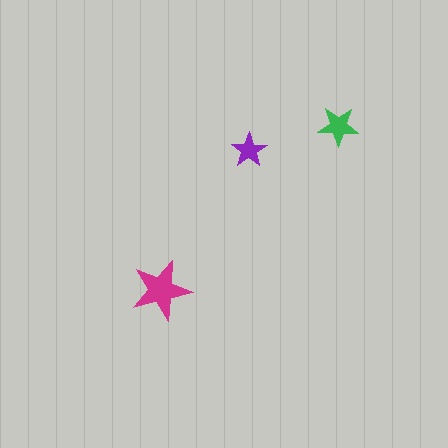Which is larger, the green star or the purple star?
The green one.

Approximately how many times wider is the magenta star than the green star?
About 1.5 times wider.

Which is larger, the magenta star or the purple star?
The magenta one.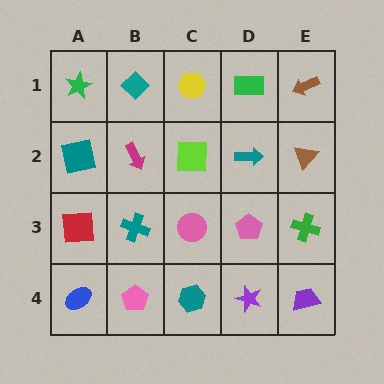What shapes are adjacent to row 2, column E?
A brown arrow (row 1, column E), a green cross (row 3, column E), a teal arrow (row 2, column D).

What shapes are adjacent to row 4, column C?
A pink circle (row 3, column C), a pink pentagon (row 4, column B), a purple star (row 4, column D).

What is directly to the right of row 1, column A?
A teal diamond.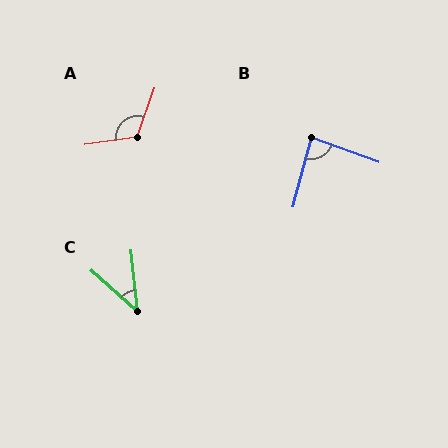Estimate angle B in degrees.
Approximately 85 degrees.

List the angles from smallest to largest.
C (42°), B (85°), A (118°).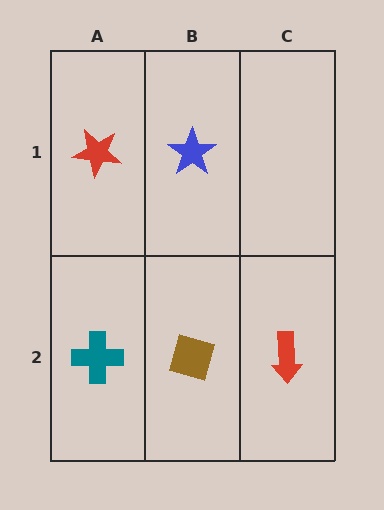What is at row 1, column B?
A blue star.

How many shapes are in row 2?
3 shapes.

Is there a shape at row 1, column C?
No, that cell is empty.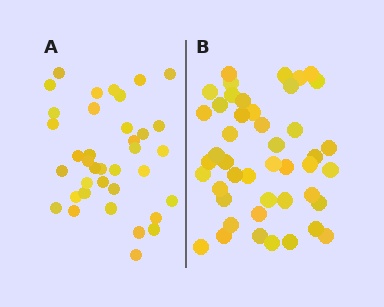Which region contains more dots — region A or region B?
Region B (the right region) has more dots.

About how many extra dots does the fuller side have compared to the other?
Region B has roughly 8 or so more dots than region A.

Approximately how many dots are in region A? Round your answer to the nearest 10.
About 40 dots. (The exact count is 37, which rounds to 40.)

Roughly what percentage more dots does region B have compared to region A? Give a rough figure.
About 20% more.